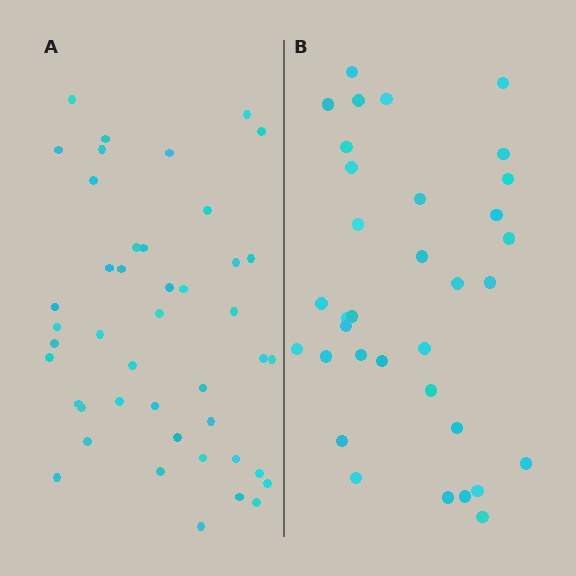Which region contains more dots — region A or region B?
Region A (the left region) has more dots.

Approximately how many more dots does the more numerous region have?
Region A has roughly 10 or so more dots than region B.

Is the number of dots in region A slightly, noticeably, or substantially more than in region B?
Region A has noticeably more, but not dramatically so. The ratio is roughly 1.3 to 1.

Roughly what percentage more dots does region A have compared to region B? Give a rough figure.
About 30% more.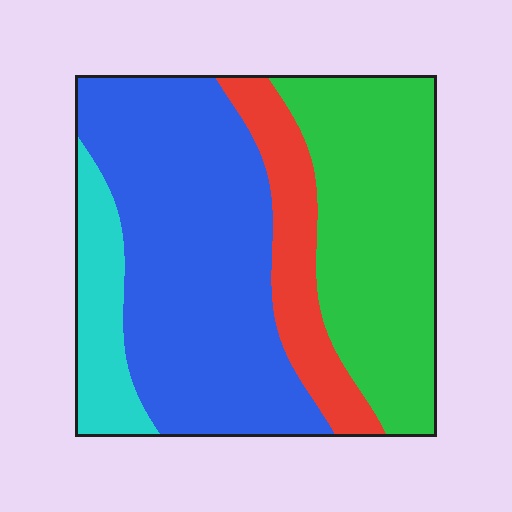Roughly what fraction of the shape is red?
Red covers about 15% of the shape.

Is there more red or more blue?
Blue.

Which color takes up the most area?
Blue, at roughly 45%.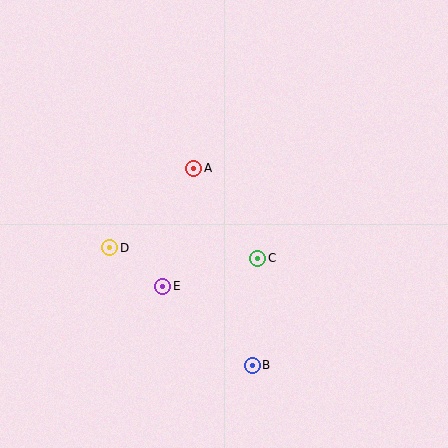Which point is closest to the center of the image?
Point C at (258, 258) is closest to the center.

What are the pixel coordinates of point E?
Point E is at (163, 286).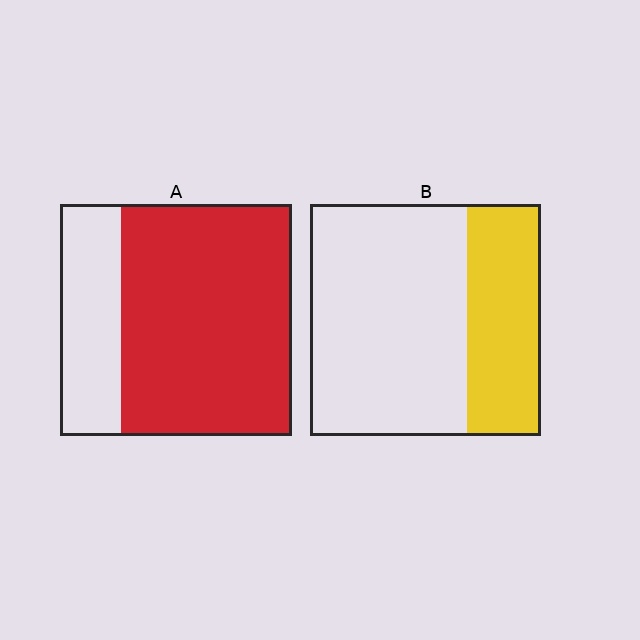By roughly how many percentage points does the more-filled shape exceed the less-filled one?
By roughly 40 percentage points (A over B).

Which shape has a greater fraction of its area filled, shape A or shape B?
Shape A.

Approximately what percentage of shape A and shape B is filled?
A is approximately 75% and B is approximately 30%.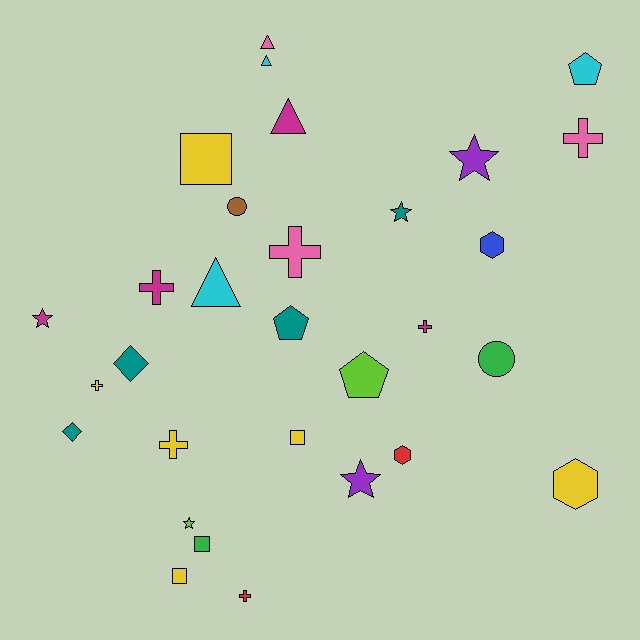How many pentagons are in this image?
There are 3 pentagons.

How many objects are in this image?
There are 30 objects.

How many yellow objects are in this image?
There are 6 yellow objects.